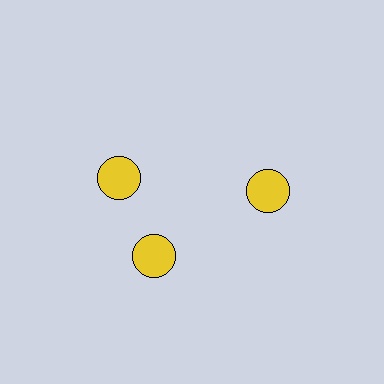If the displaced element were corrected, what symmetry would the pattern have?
It would have 3-fold rotational symmetry — the pattern would map onto itself every 120 degrees.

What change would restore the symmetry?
The symmetry would be restored by rotating it back into even spacing with its neighbors so that all 3 circles sit at equal angles and equal distance from the center.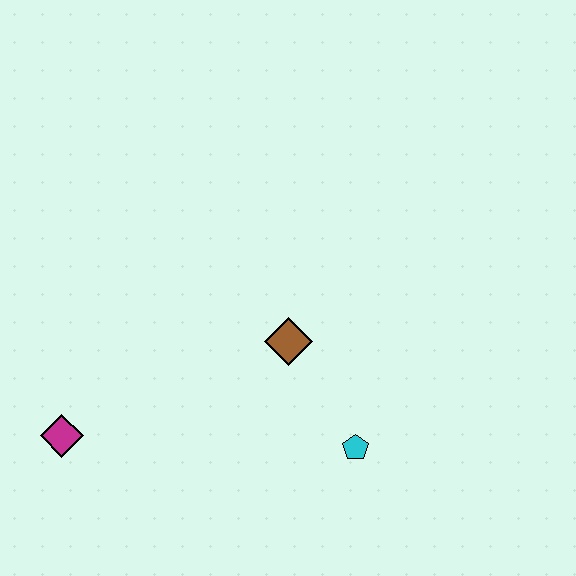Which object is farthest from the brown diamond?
The magenta diamond is farthest from the brown diamond.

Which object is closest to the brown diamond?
The cyan pentagon is closest to the brown diamond.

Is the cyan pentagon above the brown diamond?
No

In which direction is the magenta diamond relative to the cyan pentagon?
The magenta diamond is to the left of the cyan pentagon.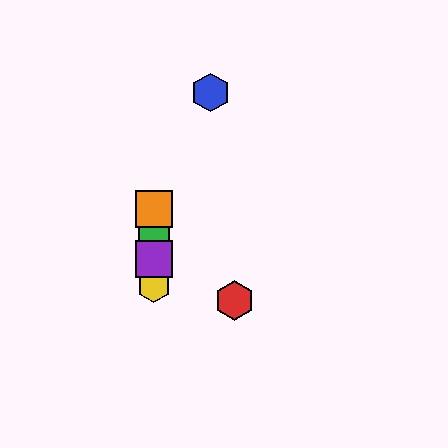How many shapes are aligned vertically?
4 shapes (the green hexagon, the yellow hexagon, the purple square, the orange square) are aligned vertically.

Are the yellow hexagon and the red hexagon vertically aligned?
No, the yellow hexagon is at x≈154 and the red hexagon is at x≈234.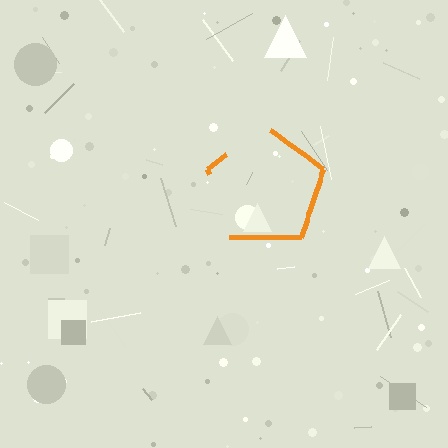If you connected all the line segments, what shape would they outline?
They would outline a pentagon.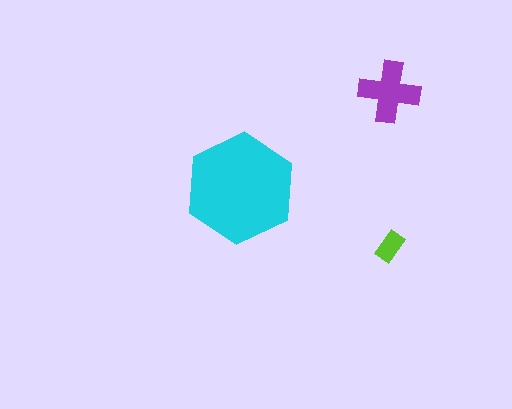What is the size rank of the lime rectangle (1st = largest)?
3rd.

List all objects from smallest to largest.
The lime rectangle, the purple cross, the cyan hexagon.